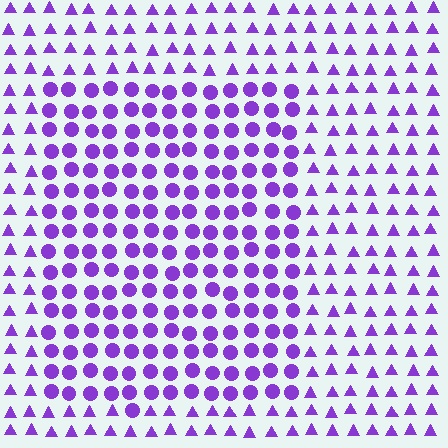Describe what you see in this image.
The image is filled with small purple elements arranged in a uniform grid. A rectangle-shaped region contains circles, while the surrounding area contains triangles. The boundary is defined purely by the change in element shape.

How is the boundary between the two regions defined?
The boundary is defined by a change in element shape: circles inside vs. triangles outside. All elements share the same color and spacing.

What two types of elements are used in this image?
The image uses circles inside the rectangle region and triangles outside it.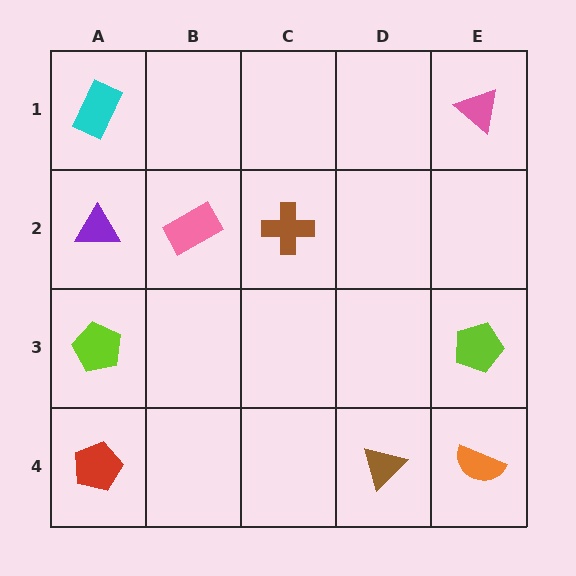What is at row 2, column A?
A purple triangle.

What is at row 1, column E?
A pink triangle.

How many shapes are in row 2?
3 shapes.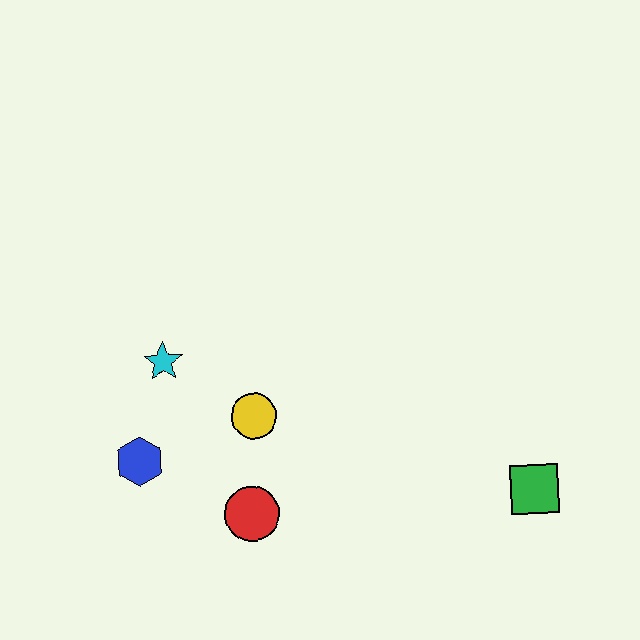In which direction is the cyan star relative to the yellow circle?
The cyan star is to the left of the yellow circle.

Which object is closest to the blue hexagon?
The cyan star is closest to the blue hexagon.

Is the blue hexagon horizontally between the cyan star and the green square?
No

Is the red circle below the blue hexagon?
Yes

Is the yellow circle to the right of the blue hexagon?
Yes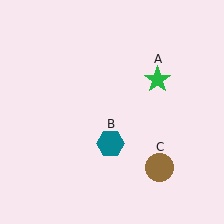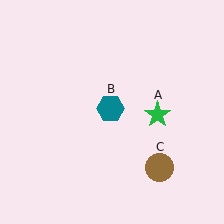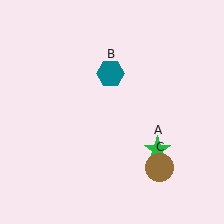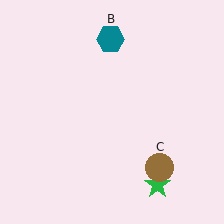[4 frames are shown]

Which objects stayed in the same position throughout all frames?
Brown circle (object C) remained stationary.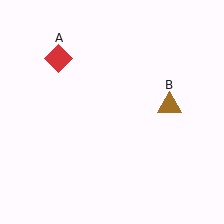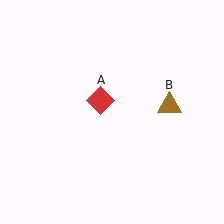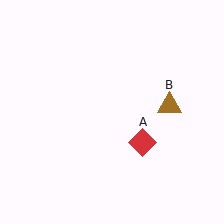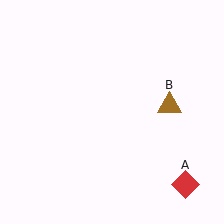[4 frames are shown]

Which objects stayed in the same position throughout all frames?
Brown triangle (object B) remained stationary.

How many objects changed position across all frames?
1 object changed position: red diamond (object A).